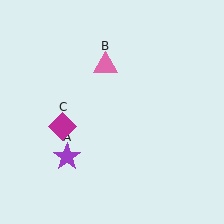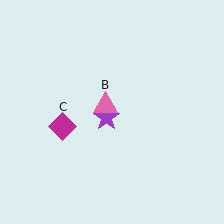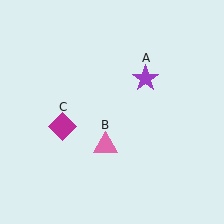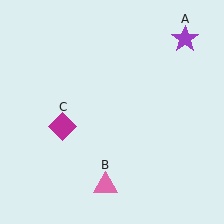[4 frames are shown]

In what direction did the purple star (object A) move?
The purple star (object A) moved up and to the right.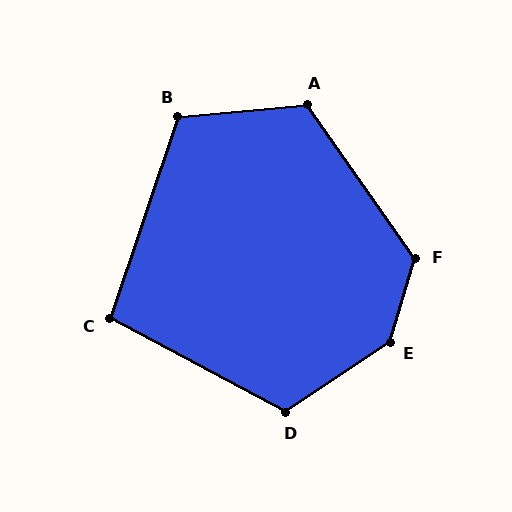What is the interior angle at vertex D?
Approximately 118 degrees (obtuse).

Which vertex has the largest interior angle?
E, at approximately 141 degrees.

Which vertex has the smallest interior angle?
C, at approximately 99 degrees.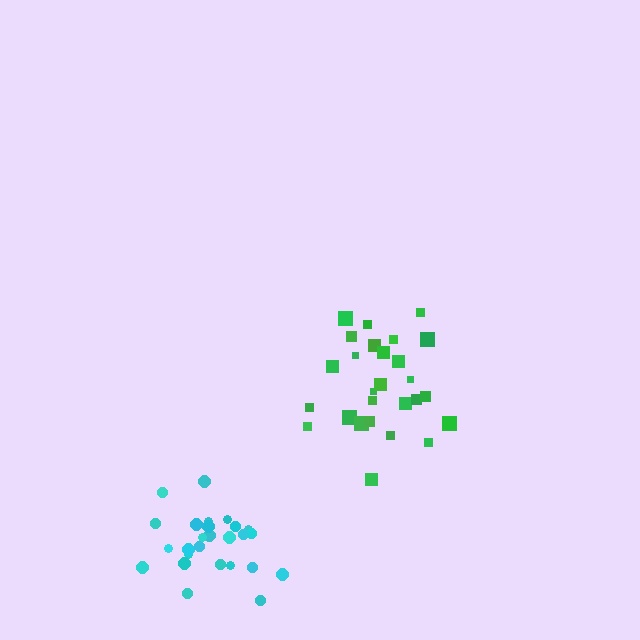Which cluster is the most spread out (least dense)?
Green.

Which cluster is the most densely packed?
Cyan.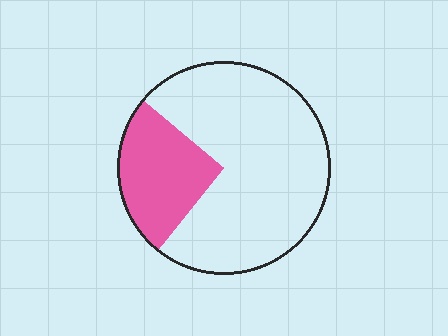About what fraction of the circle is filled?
About one quarter (1/4).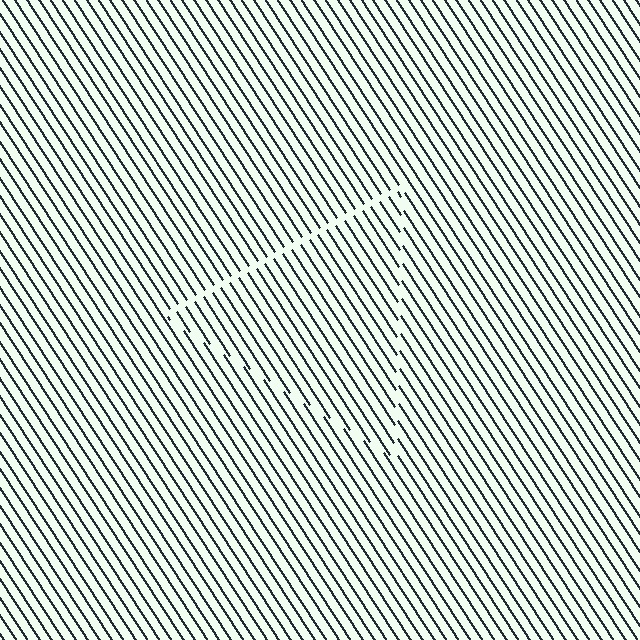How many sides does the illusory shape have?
3 sides — the line-ends trace a triangle.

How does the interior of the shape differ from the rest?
The interior of the shape contains the same grating, shifted by half a period — the contour is defined by the phase discontinuity where line-ends from the inner and outer gratings abut.